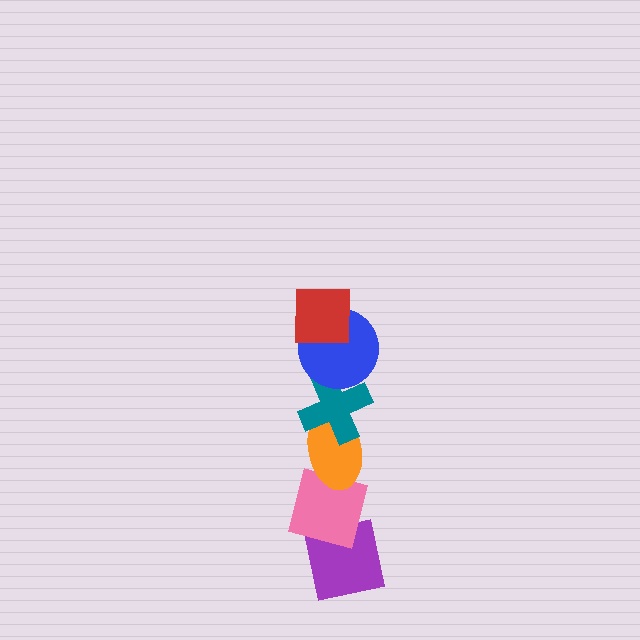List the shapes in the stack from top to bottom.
From top to bottom: the red square, the blue circle, the teal cross, the orange ellipse, the pink square, the purple square.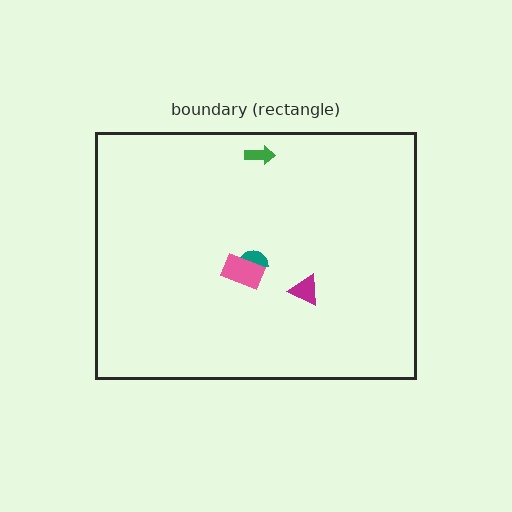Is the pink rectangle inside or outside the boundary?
Inside.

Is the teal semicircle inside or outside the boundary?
Inside.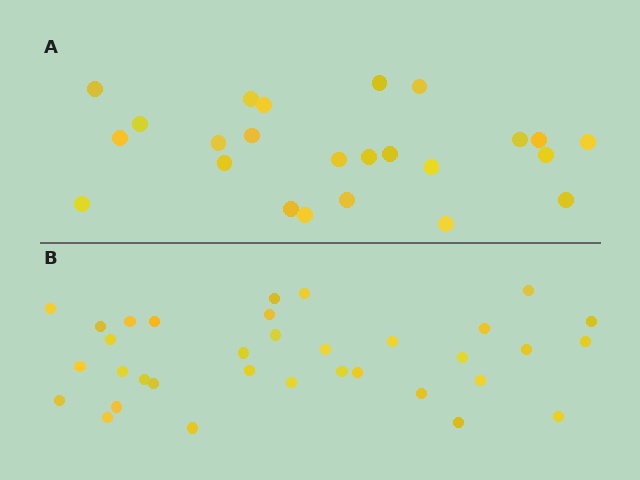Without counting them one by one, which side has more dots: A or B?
Region B (the bottom region) has more dots.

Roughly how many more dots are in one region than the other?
Region B has roughly 10 or so more dots than region A.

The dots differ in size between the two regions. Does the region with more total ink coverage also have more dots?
No. Region A has more total ink coverage because its dots are larger, but region B actually contains more individual dots. Total area can be misleading — the number of items is what matters here.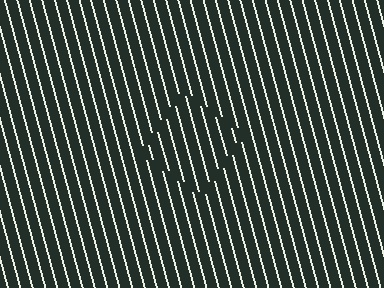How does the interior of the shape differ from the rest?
The interior of the shape contains the same grating, shifted by half a period — the contour is defined by the phase discontinuity where line-ends from the inner and outer gratings abut.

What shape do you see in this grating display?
An illusory square. The interior of the shape contains the same grating, shifted by half a period — the contour is defined by the phase discontinuity where line-ends from the inner and outer gratings abut.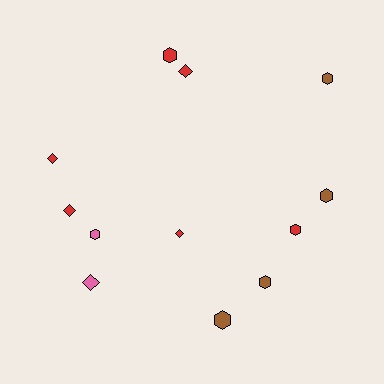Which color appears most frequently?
Red, with 6 objects.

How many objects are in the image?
There are 12 objects.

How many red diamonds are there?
There are 4 red diamonds.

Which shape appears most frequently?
Hexagon, with 7 objects.